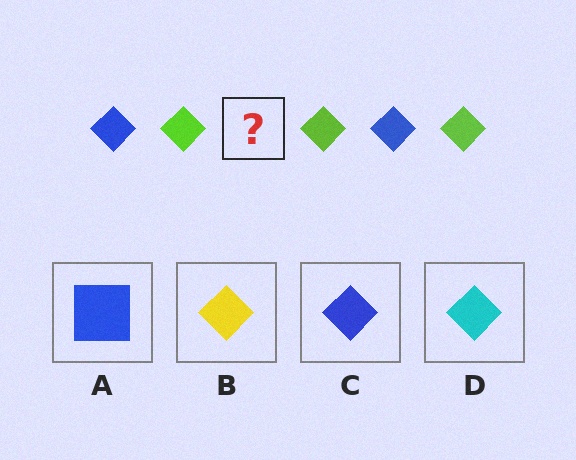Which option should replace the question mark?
Option C.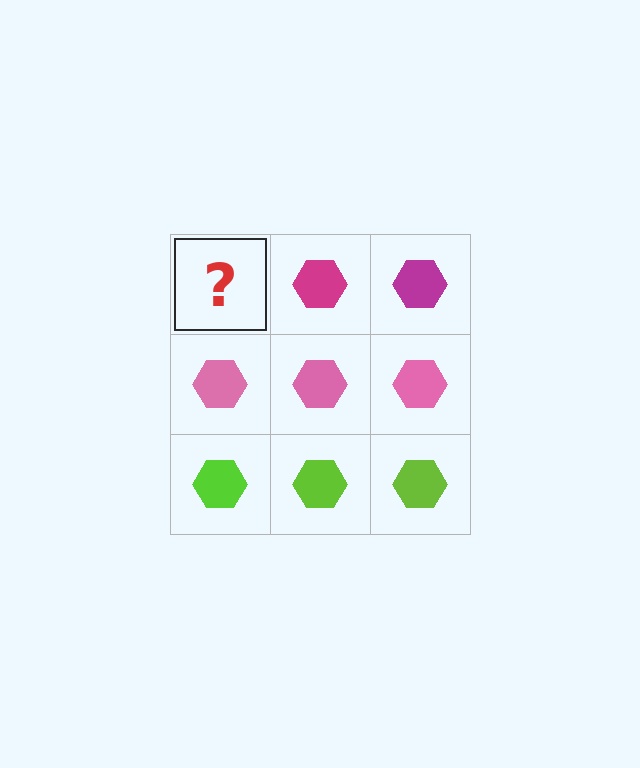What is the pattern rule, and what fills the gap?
The rule is that each row has a consistent color. The gap should be filled with a magenta hexagon.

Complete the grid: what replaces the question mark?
The question mark should be replaced with a magenta hexagon.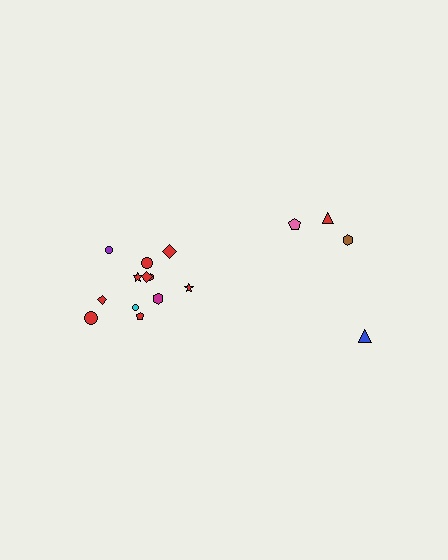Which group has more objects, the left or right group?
The left group.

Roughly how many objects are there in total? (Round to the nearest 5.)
Roughly 15 objects in total.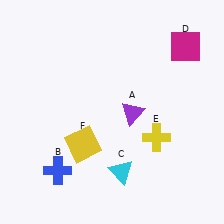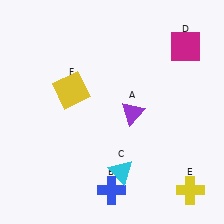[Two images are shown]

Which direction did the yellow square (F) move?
The yellow square (F) moved up.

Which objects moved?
The objects that moved are: the blue cross (B), the yellow cross (E), the yellow square (F).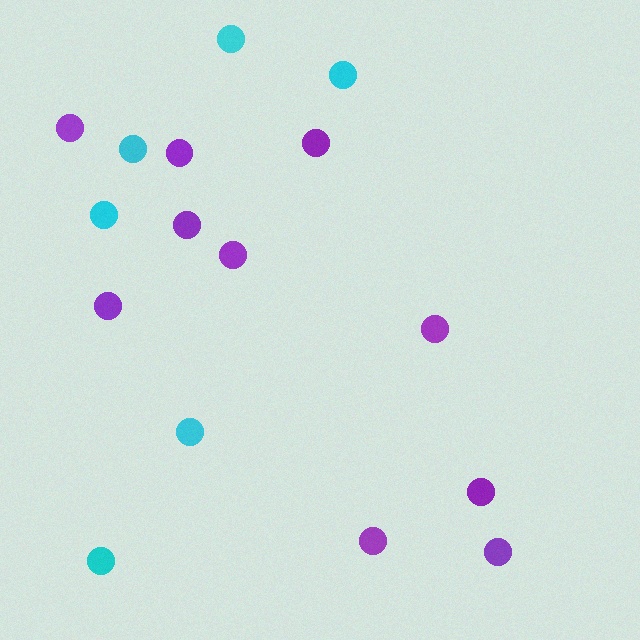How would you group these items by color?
There are 2 groups: one group of purple circles (10) and one group of cyan circles (6).